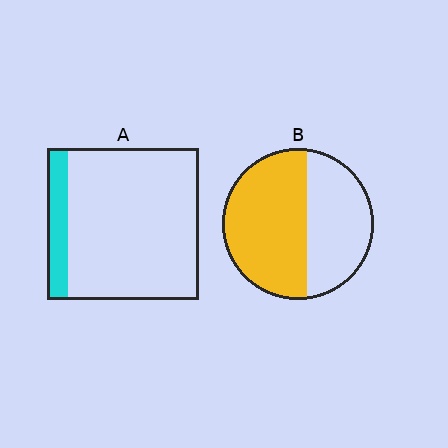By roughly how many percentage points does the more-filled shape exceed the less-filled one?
By roughly 45 percentage points (B over A).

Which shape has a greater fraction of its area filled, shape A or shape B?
Shape B.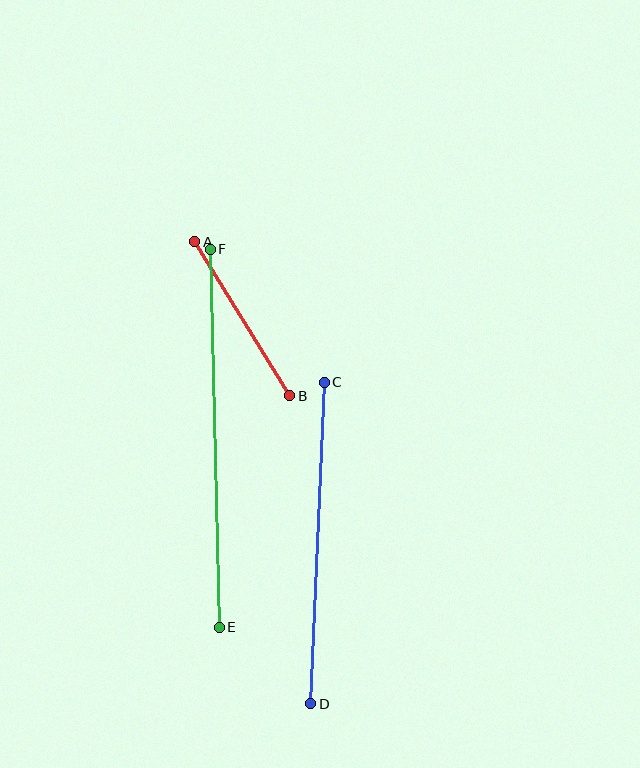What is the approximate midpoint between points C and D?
The midpoint is at approximately (318, 543) pixels.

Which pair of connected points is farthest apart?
Points E and F are farthest apart.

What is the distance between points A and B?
The distance is approximately 181 pixels.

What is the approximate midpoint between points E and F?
The midpoint is at approximately (215, 438) pixels.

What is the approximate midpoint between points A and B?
The midpoint is at approximately (242, 319) pixels.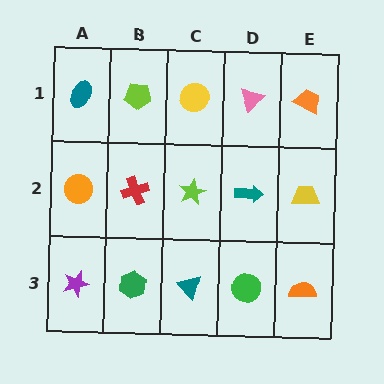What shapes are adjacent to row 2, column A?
A teal ellipse (row 1, column A), a purple star (row 3, column A), a red cross (row 2, column B).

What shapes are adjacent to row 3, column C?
A lime star (row 2, column C), a green hexagon (row 3, column B), a green circle (row 3, column D).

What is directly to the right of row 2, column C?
A teal arrow.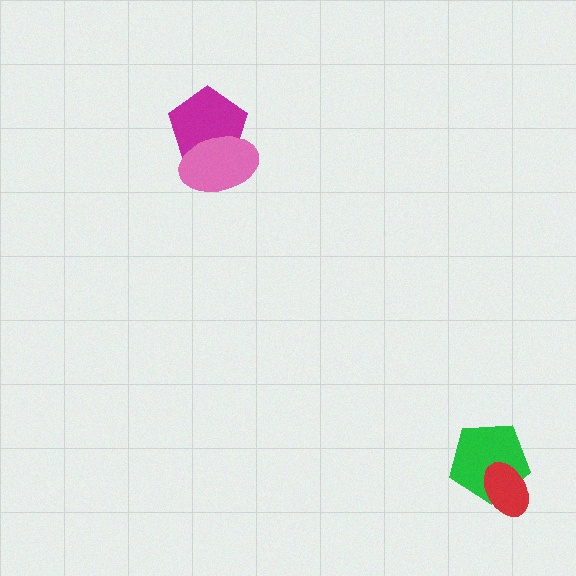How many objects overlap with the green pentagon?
1 object overlaps with the green pentagon.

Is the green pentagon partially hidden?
Yes, it is partially covered by another shape.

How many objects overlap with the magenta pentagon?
1 object overlaps with the magenta pentagon.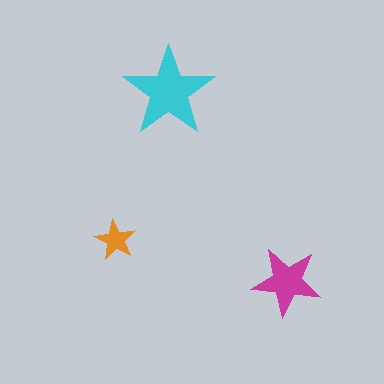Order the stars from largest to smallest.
the cyan one, the magenta one, the orange one.